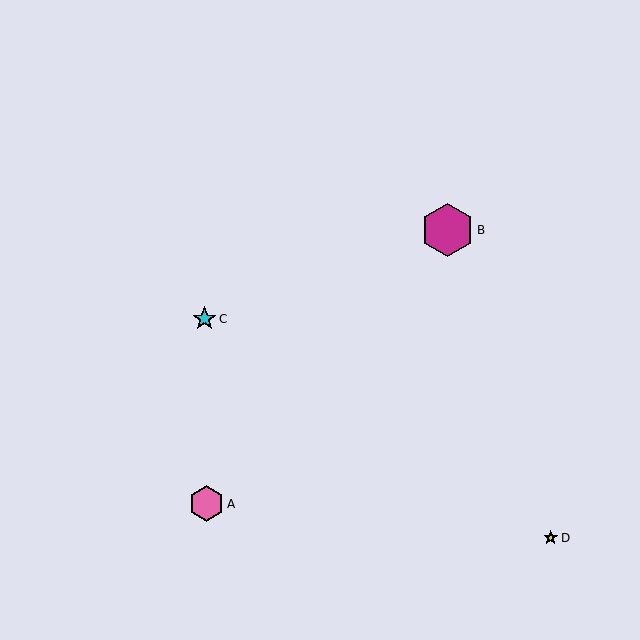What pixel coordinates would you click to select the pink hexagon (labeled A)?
Click at (207, 504) to select the pink hexagon A.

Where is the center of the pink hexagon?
The center of the pink hexagon is at (207, 504).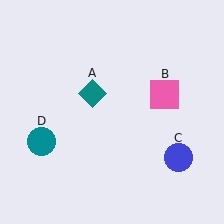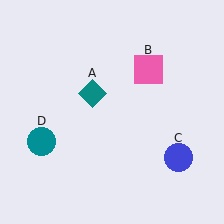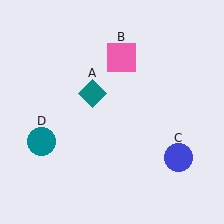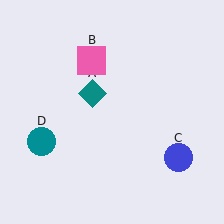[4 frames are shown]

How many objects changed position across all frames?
1 object changed position: pink square (object B).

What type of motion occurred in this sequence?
The pink square (object B) rotated counterclockwise around the center of the scene.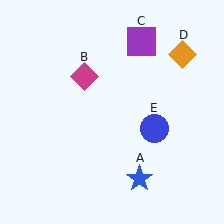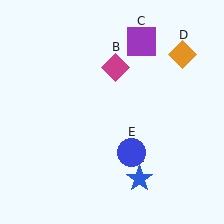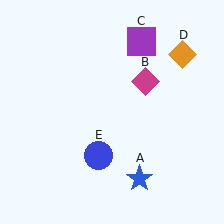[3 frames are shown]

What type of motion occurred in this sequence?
The magenta diamond (object B), blue circle (object E) rotated clockwise around the center of the scene.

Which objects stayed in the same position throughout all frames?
Blue star (object A) and purple square (object C) and orange diamond (object D) remained stationary.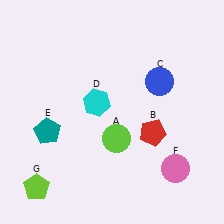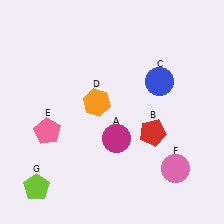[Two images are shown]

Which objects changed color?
A changed from lime to magenta. D changed from cyan to orange. E changed from teal to pink.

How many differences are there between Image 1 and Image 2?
There are 3 differences between the two images.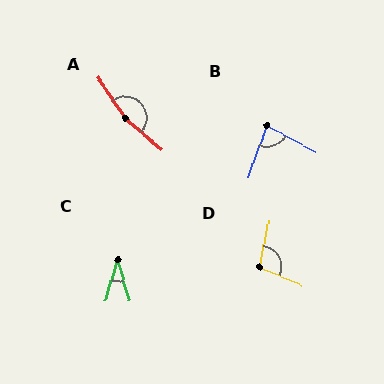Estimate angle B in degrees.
Approximately 81 degrees.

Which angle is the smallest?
C, at approximately 33 degrees.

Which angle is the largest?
A, at approximately 165 degrees.